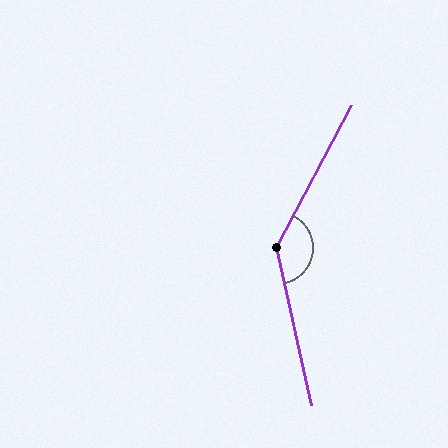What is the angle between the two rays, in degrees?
Approximately 140 degrees.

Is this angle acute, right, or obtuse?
It is obtuse.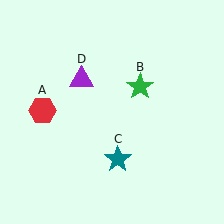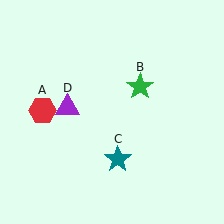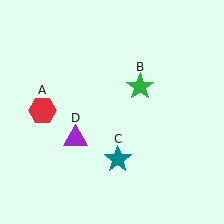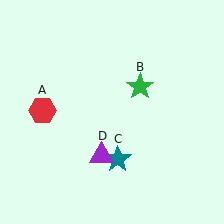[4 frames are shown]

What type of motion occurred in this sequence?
The purple triangle (object D) rotated counterclockwise around the center of the scene.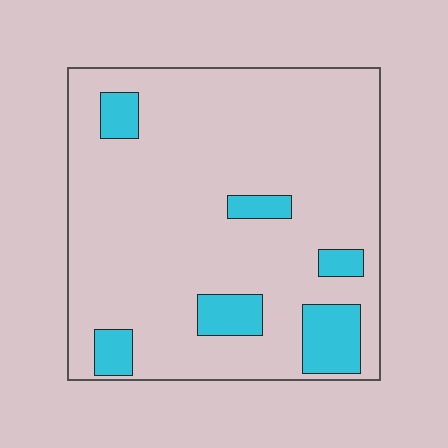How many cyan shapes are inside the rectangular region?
6.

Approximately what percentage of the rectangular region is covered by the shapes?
Approximately 15%.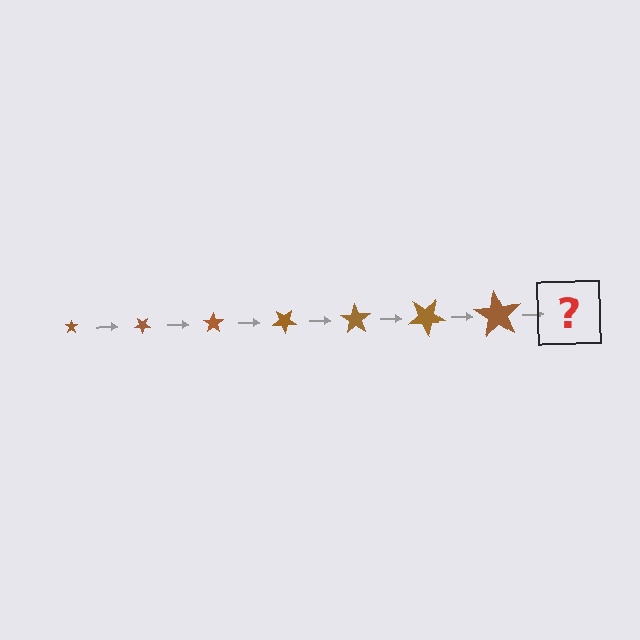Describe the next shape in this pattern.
It should be a star, larger than the previous one and rotated 245 degrees from the start.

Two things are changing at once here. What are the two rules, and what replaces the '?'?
The two rules are that the star grows larger each step and it rotates 35 degrees each step. The '?' should be a star, larger than the previous one and rotated 245 degrees from the start.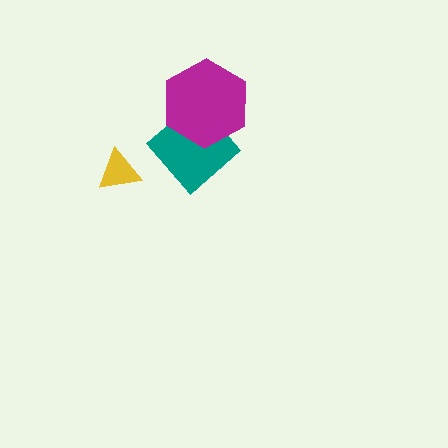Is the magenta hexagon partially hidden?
No, no other shape covers it.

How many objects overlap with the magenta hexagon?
1 object overlaps with the magenta hexagon.